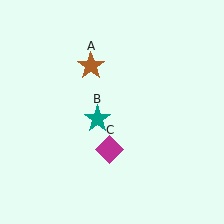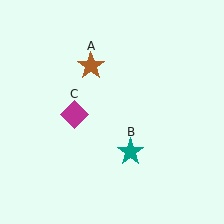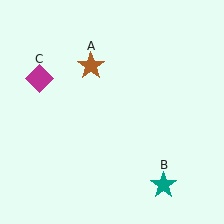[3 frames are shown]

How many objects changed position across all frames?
2 objects changed position: teal star (object B), magenta diamond (object C).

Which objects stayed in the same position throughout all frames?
Brown star (object A) remained stationary.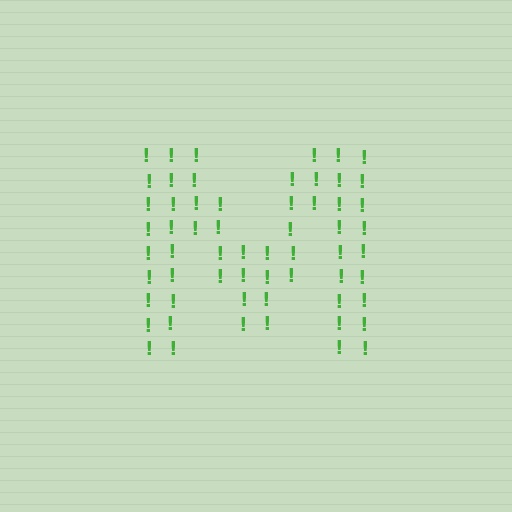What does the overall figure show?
The overall figure shows the letter M.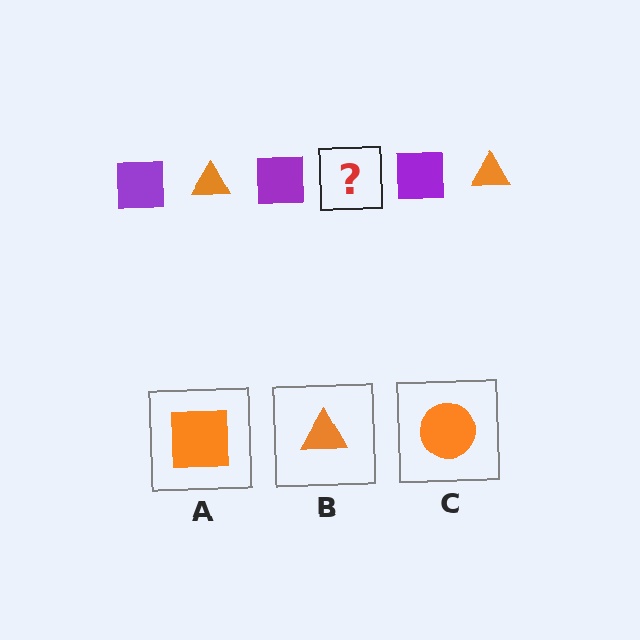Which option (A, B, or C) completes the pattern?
B.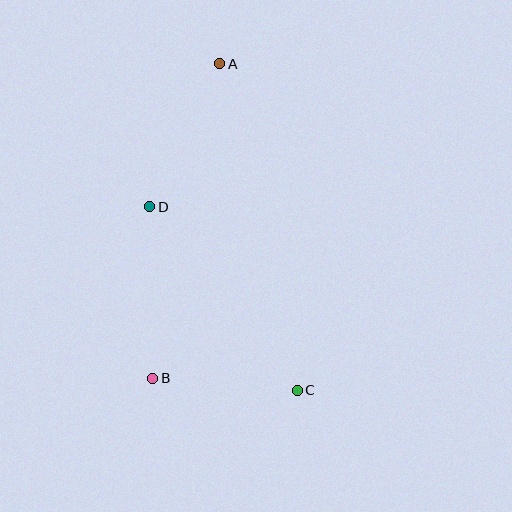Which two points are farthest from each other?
Points A and C are farthest from each other.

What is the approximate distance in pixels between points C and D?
The distance between C and D is approximately 235 pixels.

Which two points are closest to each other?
Points B and C are closest to each other.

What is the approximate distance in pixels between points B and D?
The distance between B and D is approximately 172 pixels.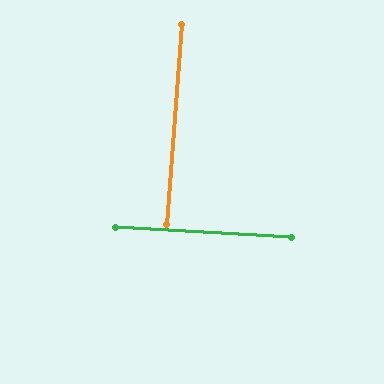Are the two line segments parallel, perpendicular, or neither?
Perpendicular — they meet at approximately 88°.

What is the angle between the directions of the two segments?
Approximately 88 degrees.